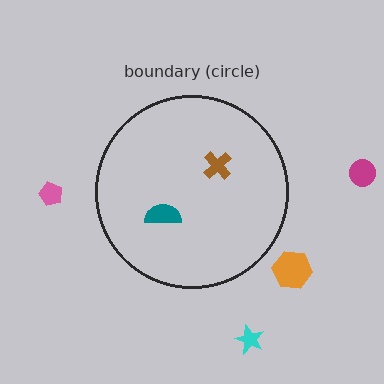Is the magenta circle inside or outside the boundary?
Outside.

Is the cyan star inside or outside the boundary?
Outside.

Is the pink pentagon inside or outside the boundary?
Outside.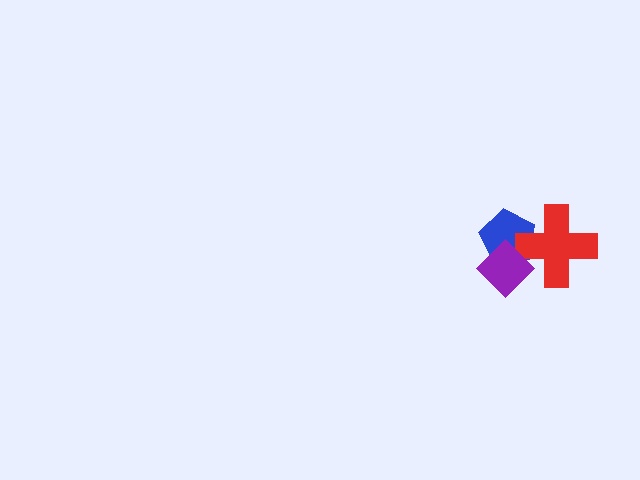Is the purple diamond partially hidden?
No, no other shape covers it.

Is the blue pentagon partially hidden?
Yes, it is partially covered by another shape.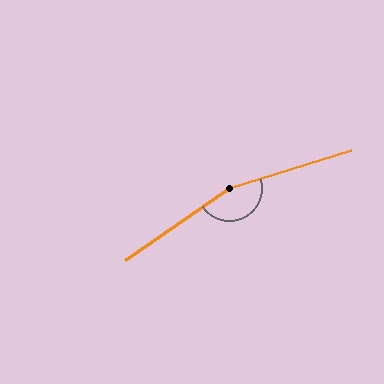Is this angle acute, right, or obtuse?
It is obtuse.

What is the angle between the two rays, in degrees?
Approximately 163 degrees.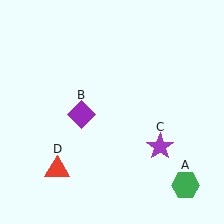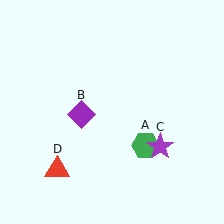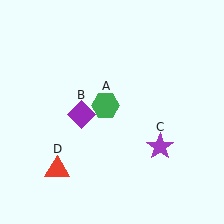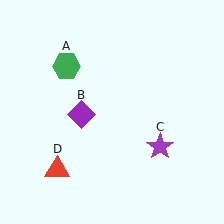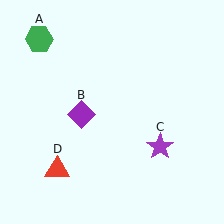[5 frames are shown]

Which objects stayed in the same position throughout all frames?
Purple diamond (object B) and purple star (object C) and red triangle (object D) remained stationary.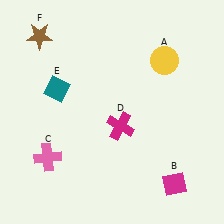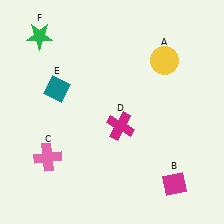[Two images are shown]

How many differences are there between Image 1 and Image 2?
There is 1 difference between the two images.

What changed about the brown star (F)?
In Image 1, F is brown. In Image 2, it changed to green.